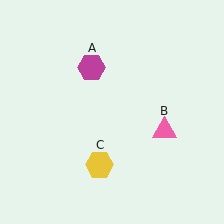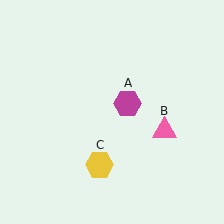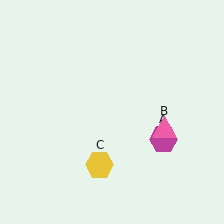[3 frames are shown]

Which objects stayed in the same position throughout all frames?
Pink triangle (object B) and yellow hexagon (object C) remained stationary.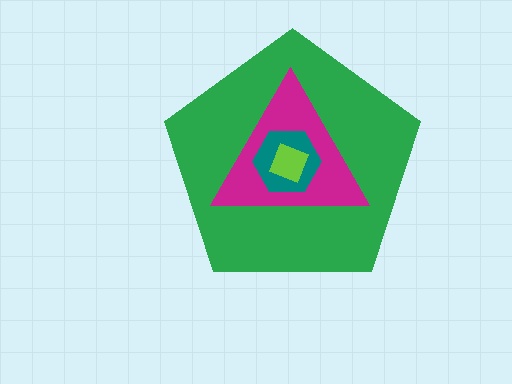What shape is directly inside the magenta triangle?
The teal hexagon.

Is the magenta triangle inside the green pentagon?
Yes.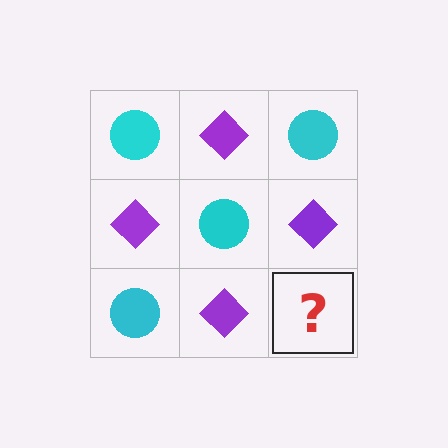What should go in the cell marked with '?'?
The missing cell should contain a cyan circle.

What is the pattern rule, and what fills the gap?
The rule is that it alternates cyan circle and purple diamond in a checkerboard pattern. The gap should be filled with a cyan circle.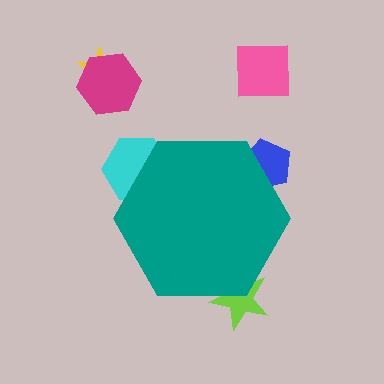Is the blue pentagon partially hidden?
Yes, the blue pentagon is partially hidden behind the teal hexagon.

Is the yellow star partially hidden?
No, the yellow star is fully visible.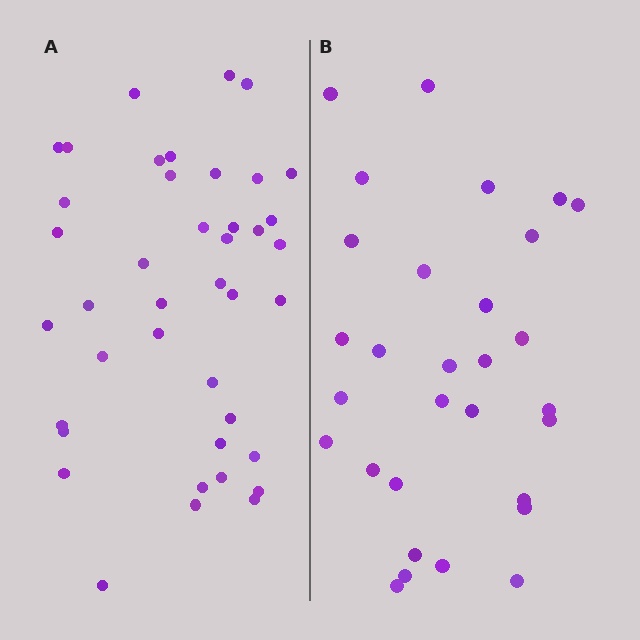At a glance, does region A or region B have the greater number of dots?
Region A (the left region) has more dots.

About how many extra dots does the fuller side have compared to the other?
Region A has roughly 12 or so more dots than region B.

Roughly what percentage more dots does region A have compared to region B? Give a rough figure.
About 35% more.